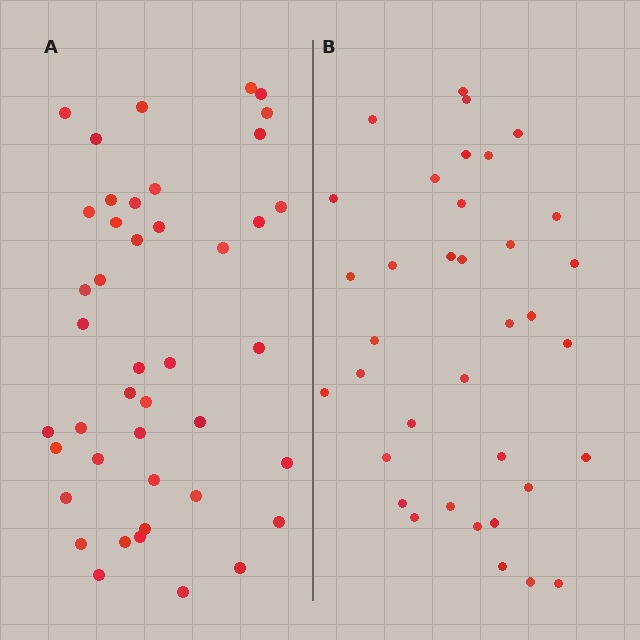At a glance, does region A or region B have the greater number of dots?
Region A (the left region) has more dots.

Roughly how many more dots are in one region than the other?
Region A has roughly 8 or so more dots than region B.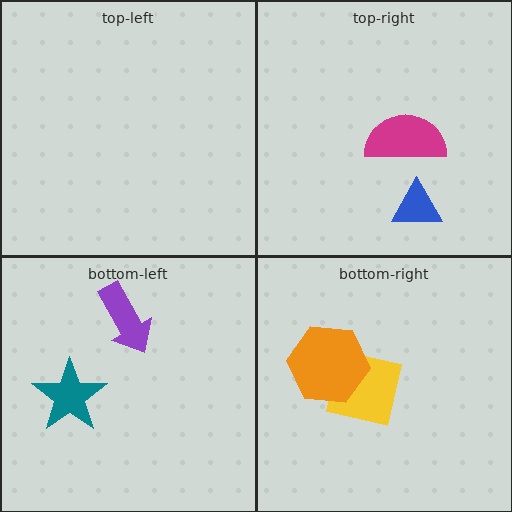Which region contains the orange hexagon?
The bottom-right region.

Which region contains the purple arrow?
The bottom-left region.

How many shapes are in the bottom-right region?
2.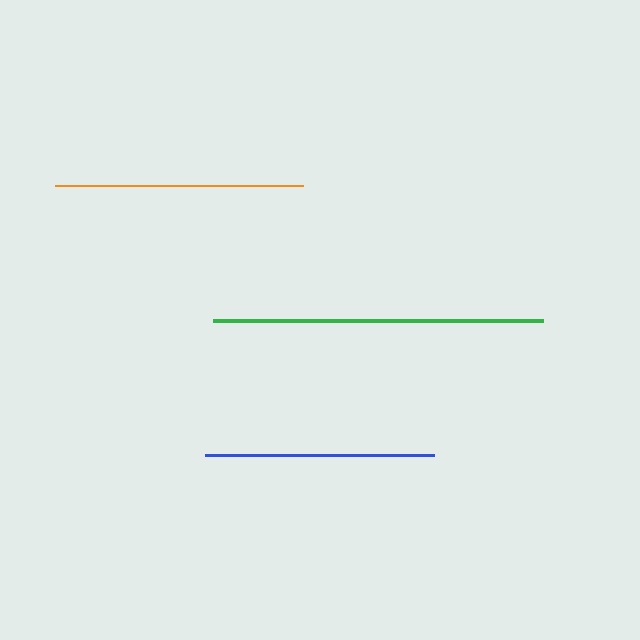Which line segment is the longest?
The green line is the longest at approximately 330 pixels.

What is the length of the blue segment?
The blue segment is approximately 229 pixels long.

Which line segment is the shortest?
The blue line is the shortest at approximately 229 pixels.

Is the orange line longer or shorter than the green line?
The green line is longer than the orange line.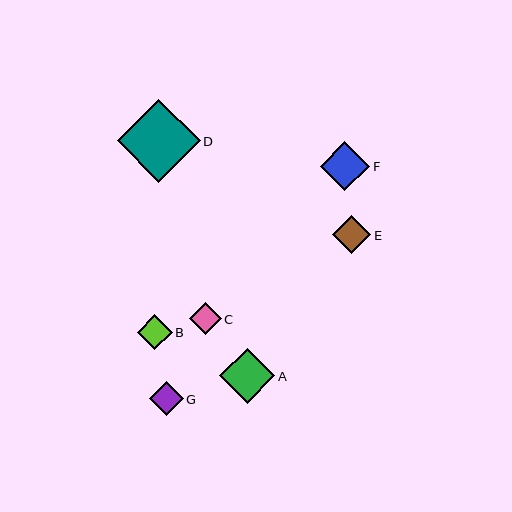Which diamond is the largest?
Diamond D is the largest with a size of approximately 83 pixels.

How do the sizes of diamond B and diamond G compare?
Diamond B and diamond G are approximately the same size.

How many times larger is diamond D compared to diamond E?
Diamond D is approximately 2.2 times the size of diamond E.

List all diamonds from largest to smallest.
From largest to smallest: D, A, F, E, B, G, C.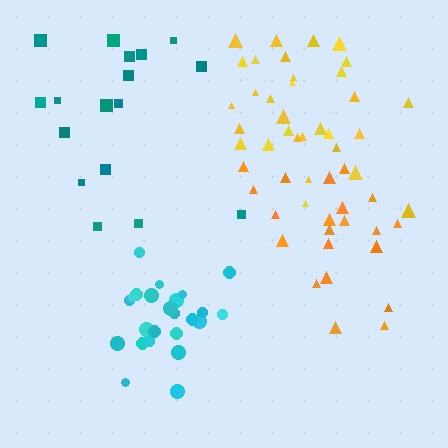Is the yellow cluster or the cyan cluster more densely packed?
Cyan.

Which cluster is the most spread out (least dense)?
Teal.